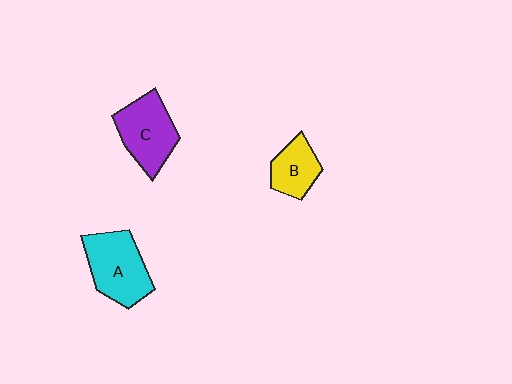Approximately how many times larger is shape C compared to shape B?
Approximately 1.6 times.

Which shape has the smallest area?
Shape B (yellow).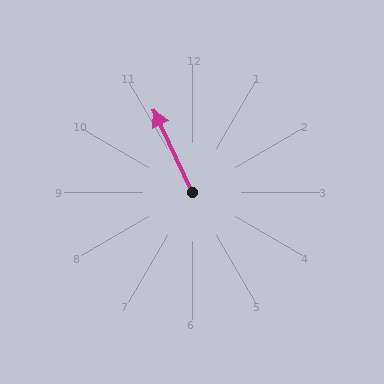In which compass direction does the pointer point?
Northwest.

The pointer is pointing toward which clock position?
Roughly 11 o'clock.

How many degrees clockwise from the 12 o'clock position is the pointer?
Approximately 335 degrees.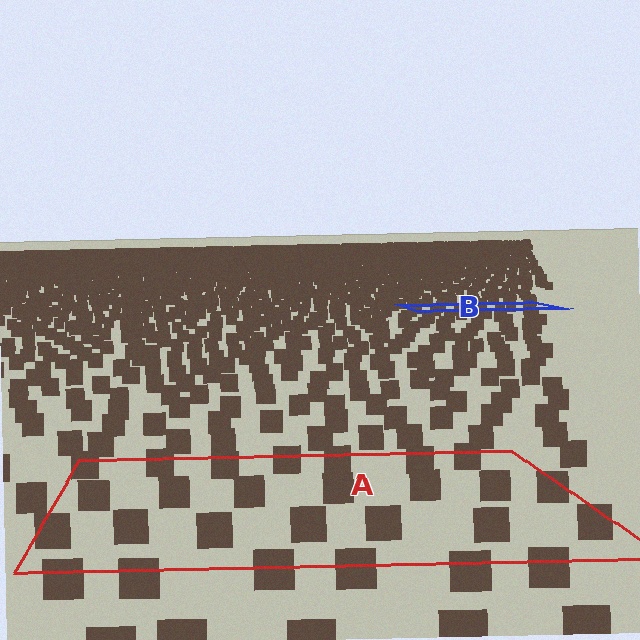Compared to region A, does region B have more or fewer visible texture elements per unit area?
Region B has more texture elements per unit area — they are packed more densely because it is farther away.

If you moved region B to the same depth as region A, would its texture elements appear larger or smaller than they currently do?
They would appear larger. At a closer depth, the same texture elements are projected at a bigger on-screen size.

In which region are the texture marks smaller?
The texture marks are smaller in region B, because it is farther away.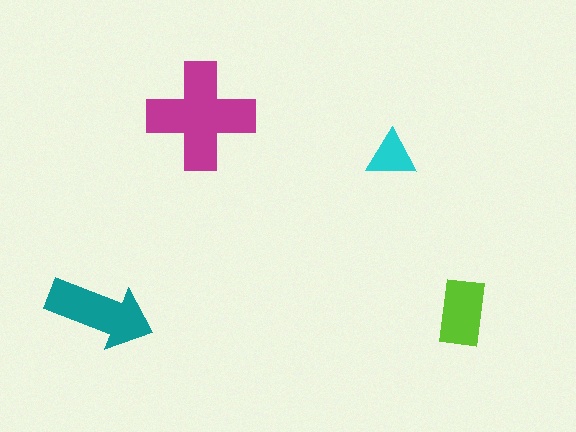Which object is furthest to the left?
The teal arrow is leftmost.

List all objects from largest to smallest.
The magenta cross, the teal arrow, the lime rectangle, the cyan triangle.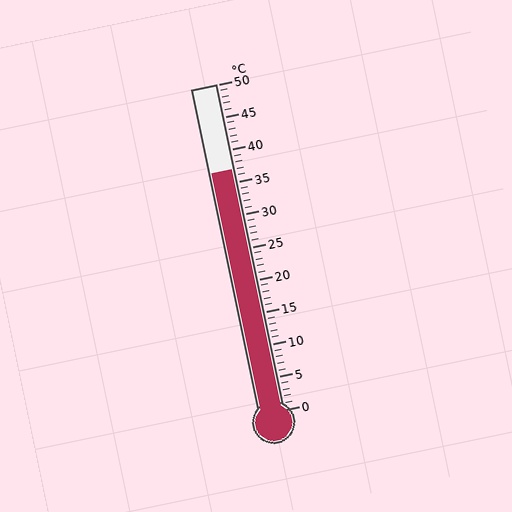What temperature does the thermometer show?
The thermometer shows approximately 37°C.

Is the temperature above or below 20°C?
The temperature is above 20°C.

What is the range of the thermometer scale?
The thermometer scale ranges from 0°C to 50°C.